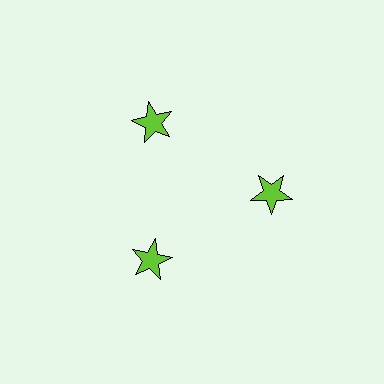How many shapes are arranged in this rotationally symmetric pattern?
There are 3 shapes, arranged in 3 groups of 1.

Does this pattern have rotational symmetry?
Yes, this pattern has 3-fold rotational symmetry. It looks the same after rotating 120 degrees around the center.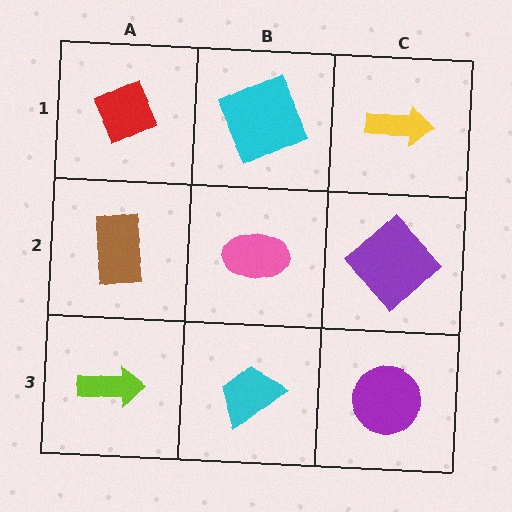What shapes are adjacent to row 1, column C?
A purple diamond (row 2, column C), a cyan square (row 1, column B).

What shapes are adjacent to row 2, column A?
A red diamond (row 1, column A), a lime arrow (row 3, column A), a pink ellipse (row 2, column B).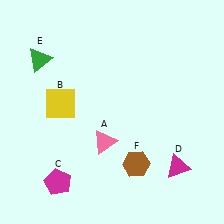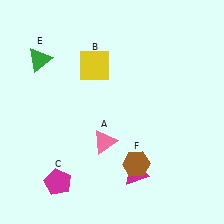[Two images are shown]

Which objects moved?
The objects that moved are: the yellow square (B), the magenta triangle (D).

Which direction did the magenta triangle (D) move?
The magenta triangle (D) moved left.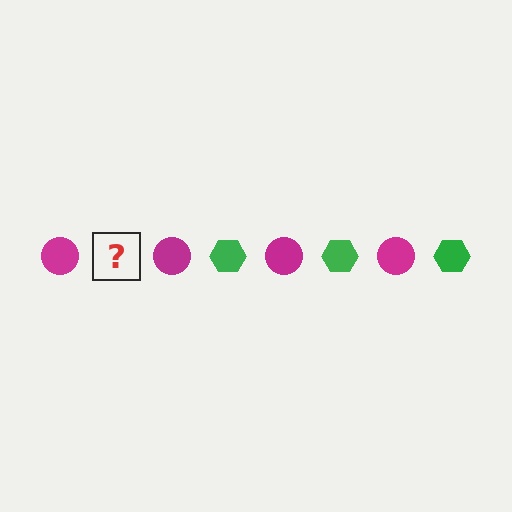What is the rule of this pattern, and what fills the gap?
The rule is that the pattern alternates between magenta circle and green hexagon. The gap should be filled with a green hexagon.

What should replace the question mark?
The question mark should be replaced with a green hexagon.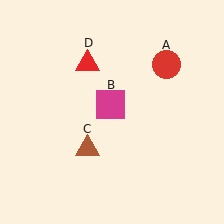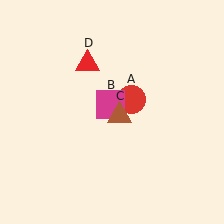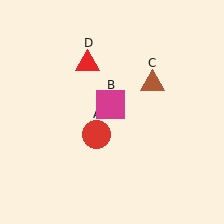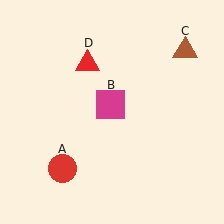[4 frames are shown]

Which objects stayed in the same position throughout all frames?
Magenta square (object B) and red triangle (object D) remained stationary.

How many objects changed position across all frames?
2 objects changed position: red circle (object A), brown triangle (object C).